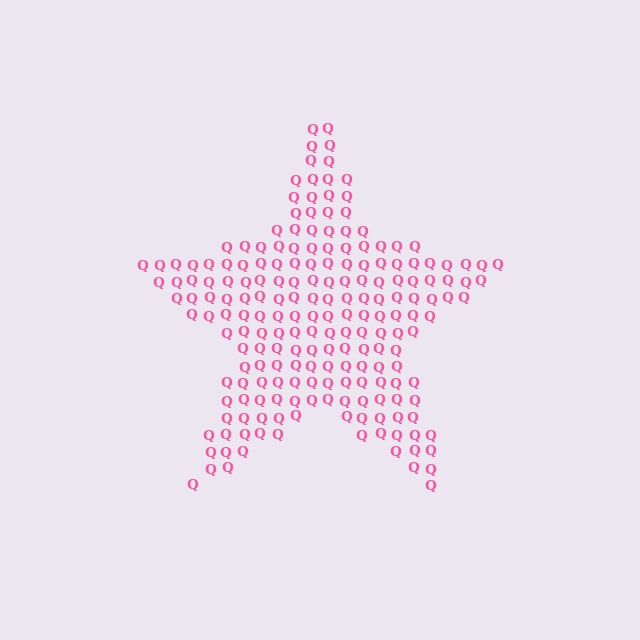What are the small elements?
The small elements are letter Q's.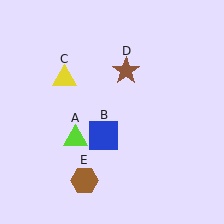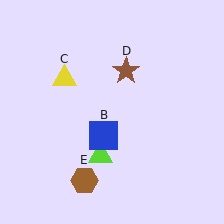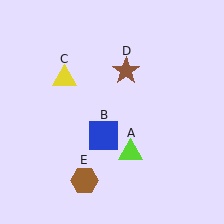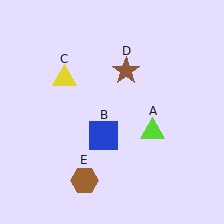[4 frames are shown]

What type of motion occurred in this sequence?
The lime triangle (object A) rotated counterclockwise around the center of the scene.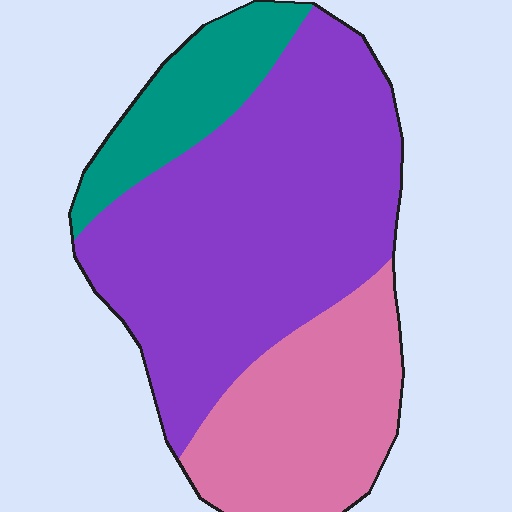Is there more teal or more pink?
Pink.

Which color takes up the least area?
Teal, at roughly 15%.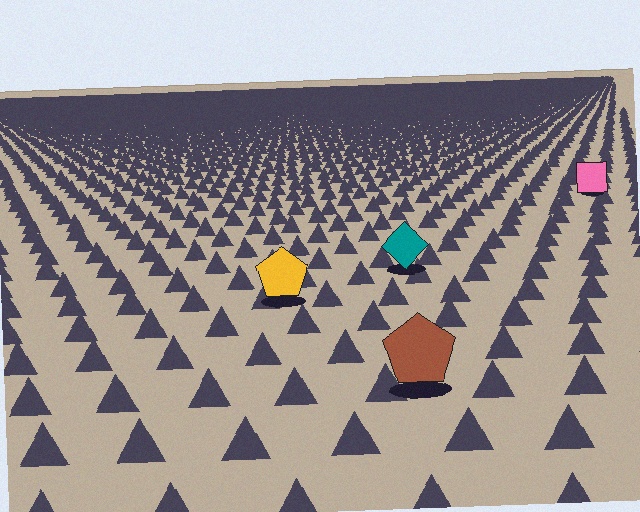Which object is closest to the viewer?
The brown pentagon is closest. The texture marks near it are larger and more spread out.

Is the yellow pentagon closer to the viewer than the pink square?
Yes. The yellow pentagon is closer — you can tell from the texture gradient: the ground texture is coarser near it.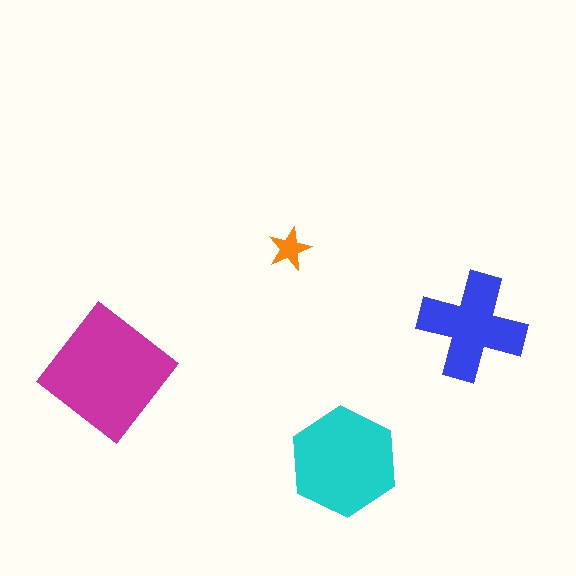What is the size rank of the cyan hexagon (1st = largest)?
2nd.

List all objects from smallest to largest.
The orange star, the blue cross, the cyan hexagon, the magenta diamond.